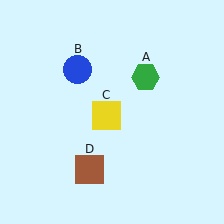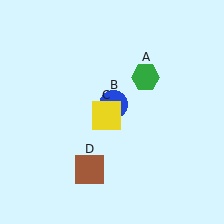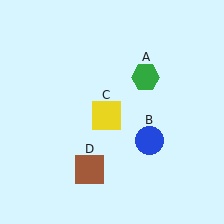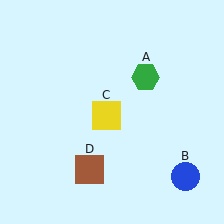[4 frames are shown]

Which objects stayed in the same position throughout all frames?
Green hexagon (object A) and yellow square (object C) and brown square (object D) remained stationary.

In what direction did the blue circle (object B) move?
The blue circle (object B) moved down and to the right.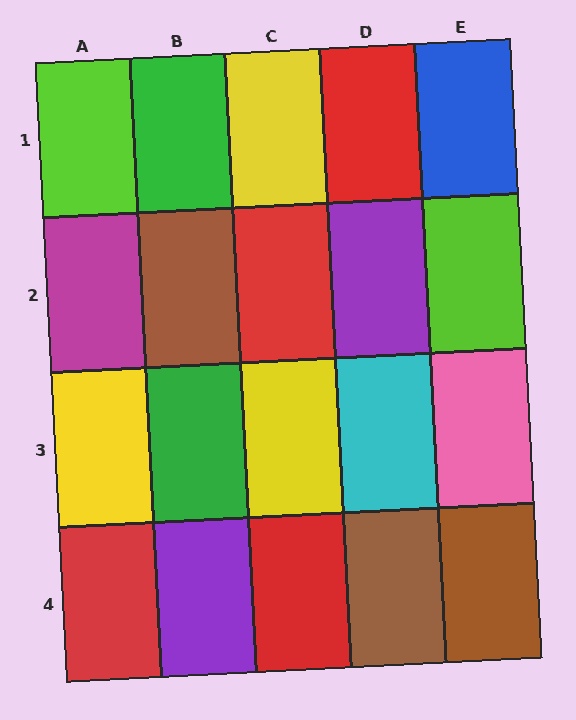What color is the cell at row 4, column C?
Red.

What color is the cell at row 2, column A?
Magenta.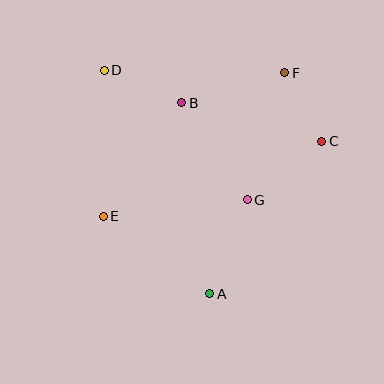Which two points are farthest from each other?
Points A and D are farthest from each other.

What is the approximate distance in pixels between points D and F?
The distance between D and F is approximately 180 pixels.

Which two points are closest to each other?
Points C and F are closest to each other.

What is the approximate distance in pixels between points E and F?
The distance between E and F is approximately 231 pixels.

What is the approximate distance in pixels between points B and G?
The distance between B and G is approximately 117 pixels.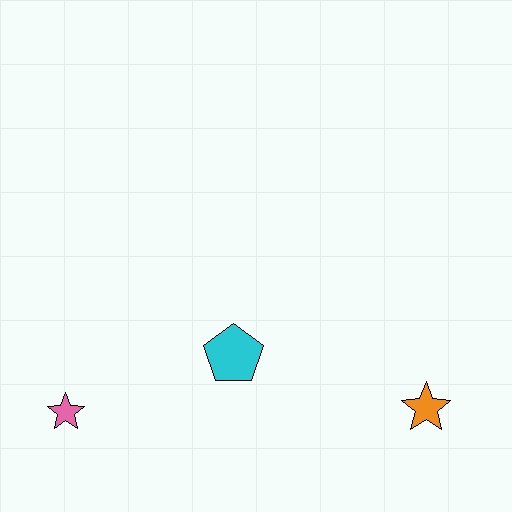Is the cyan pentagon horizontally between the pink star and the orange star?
Yes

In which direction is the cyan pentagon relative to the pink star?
The cyan pentagon is to the right of the pink star.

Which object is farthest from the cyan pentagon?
The orange star is farthest from the cyan pentagon.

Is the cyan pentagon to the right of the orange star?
No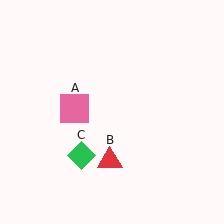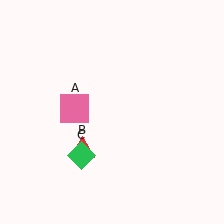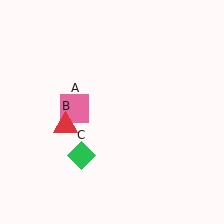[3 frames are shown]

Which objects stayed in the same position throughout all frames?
Pink square (object A) and green diamond (object C) remained stationary.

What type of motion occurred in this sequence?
The red triangle (object B) rotated clockwise around the center of the scene.